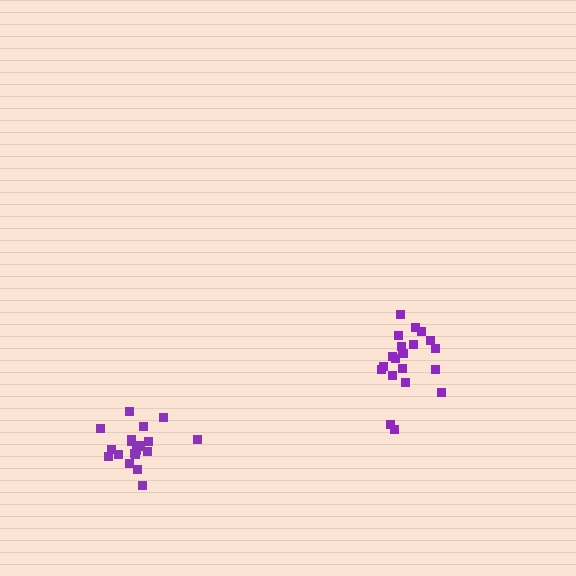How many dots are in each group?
Group 1: 20 dots, Group 2: 20 dots (40 total).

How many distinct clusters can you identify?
There are 2 distinct clusters.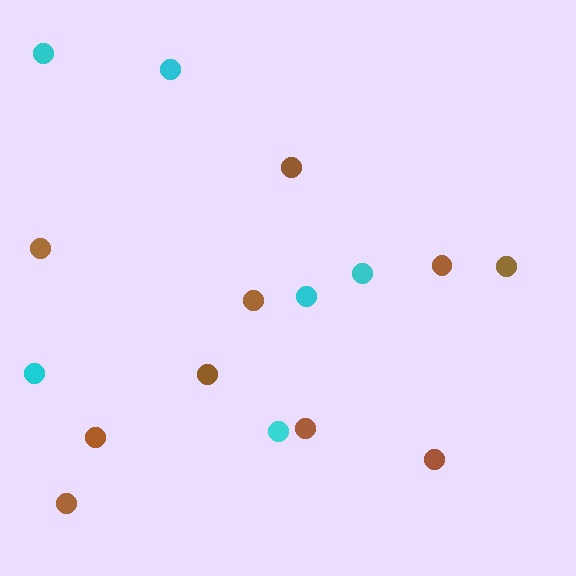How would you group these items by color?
There are 2 groups: one group of cyan circles (6) and one group of brown circles (10).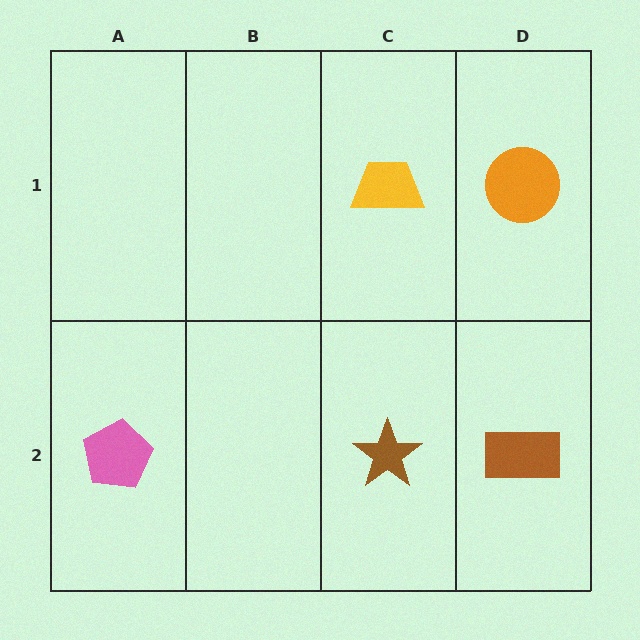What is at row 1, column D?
An orange circle.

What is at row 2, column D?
A brown rectangle.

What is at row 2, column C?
A brown star.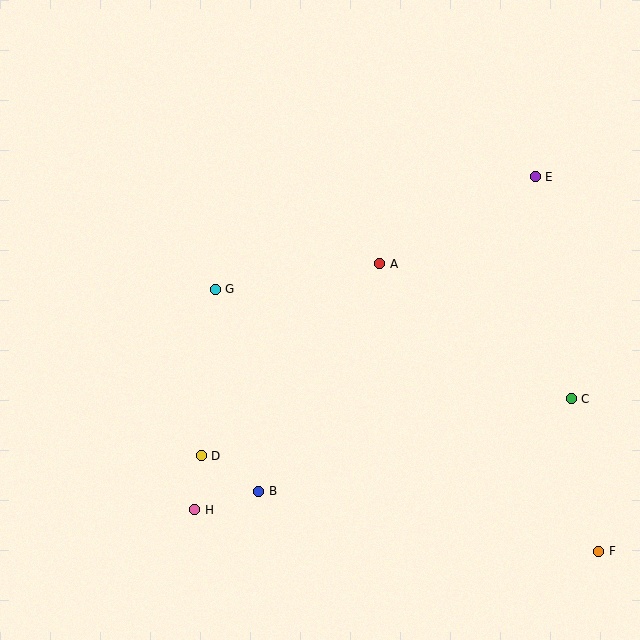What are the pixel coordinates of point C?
Point C is at (571, 399).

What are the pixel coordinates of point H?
Point H is at (195, 510).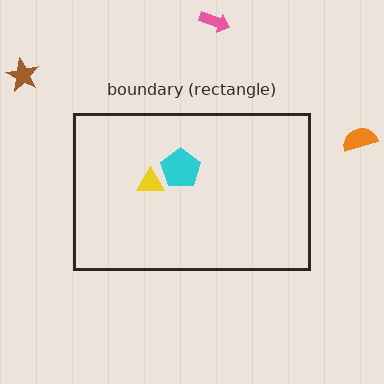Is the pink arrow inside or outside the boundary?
Outside.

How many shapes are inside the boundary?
2 inside, 3 outside.